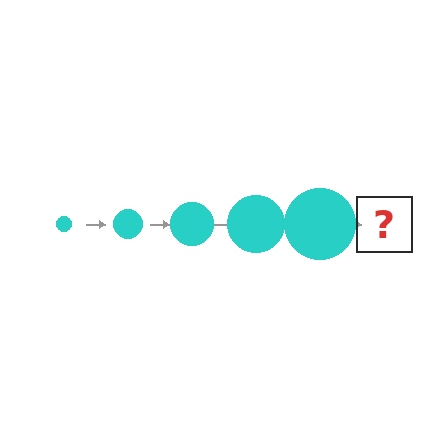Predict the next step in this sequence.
The next step is a cyan circle, larger than the previous one.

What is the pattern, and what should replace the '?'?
The pattern is that the circle gets progressively larger each step. The '?' should be a cyan circle, larger than the previous one.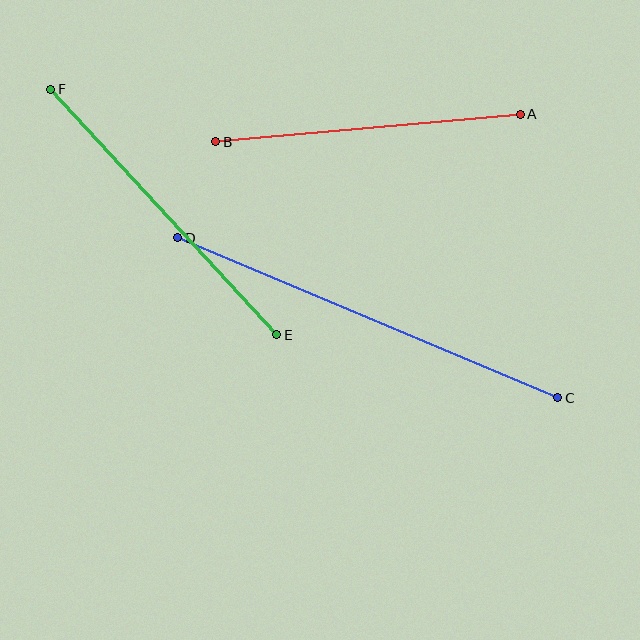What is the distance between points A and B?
The distance is approximately 306 pixels.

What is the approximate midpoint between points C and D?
The midpoint is at approximately (368, 318) pixels.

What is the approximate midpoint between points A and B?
The midpoint is at approximately (368, 128) pixels.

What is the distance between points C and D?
The distance is approximately 413 pixels.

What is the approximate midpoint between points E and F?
The midpoint is at approximately (164, 212) pixels.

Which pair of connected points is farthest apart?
Points C and D are farthest apart.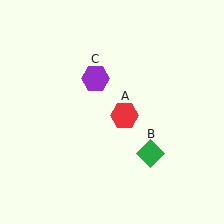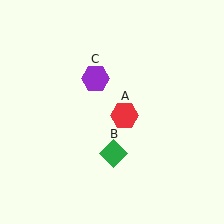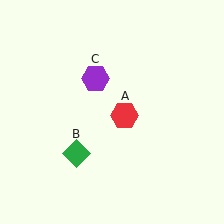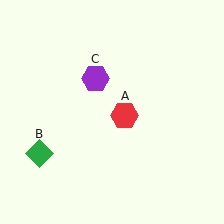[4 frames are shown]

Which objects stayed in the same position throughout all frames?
Red hexagon (object A) and purple hexagon (object C) remained stationary.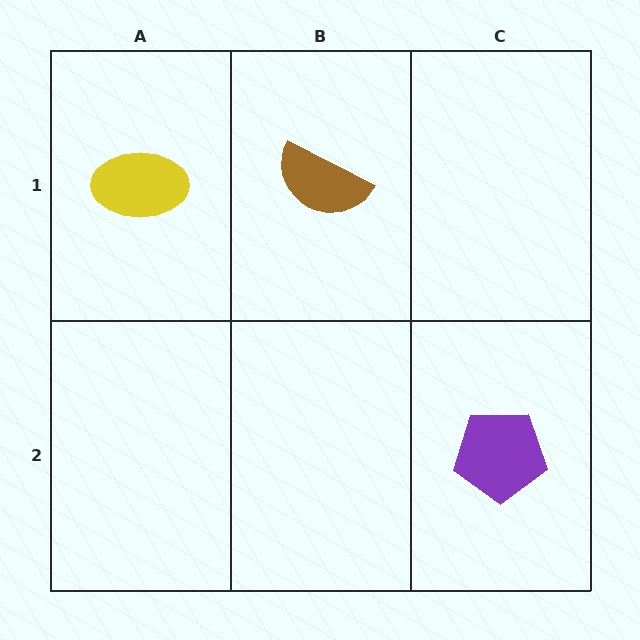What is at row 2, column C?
A purple pentagon.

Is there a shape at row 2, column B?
No, that cell is empty.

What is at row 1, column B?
A brown semicircle.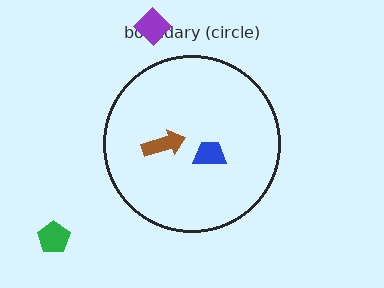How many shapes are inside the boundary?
2 inside, 2 outside.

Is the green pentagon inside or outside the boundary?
Outside.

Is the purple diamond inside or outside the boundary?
Outside.